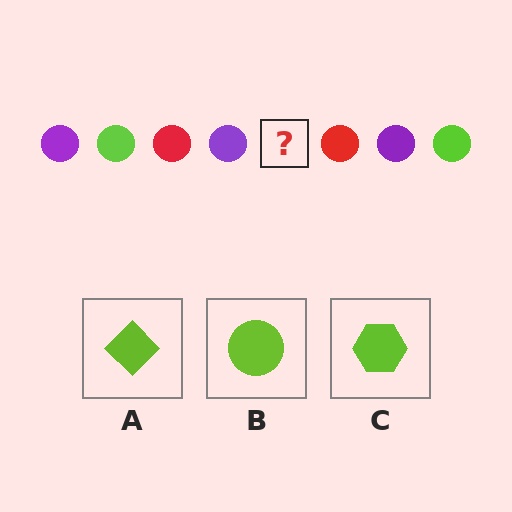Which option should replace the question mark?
Option B.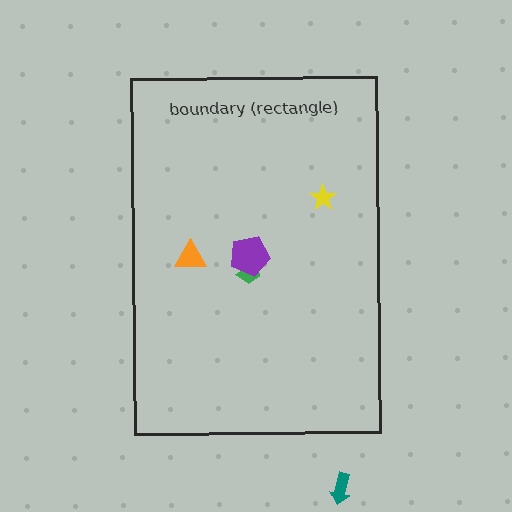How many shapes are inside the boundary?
4 inside, 1 outside.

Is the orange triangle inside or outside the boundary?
Inside.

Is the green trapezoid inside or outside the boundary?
Inside.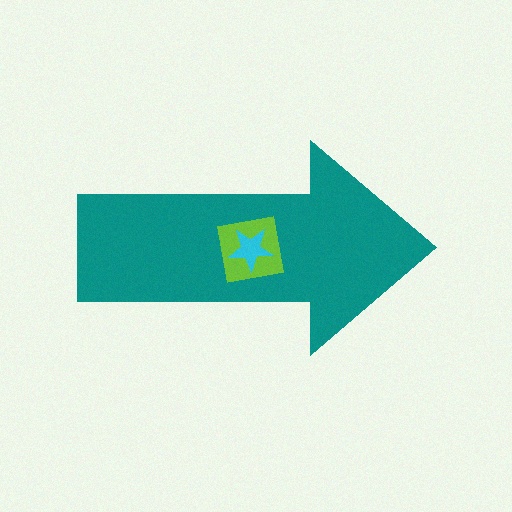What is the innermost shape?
The cyan star.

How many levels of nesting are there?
3.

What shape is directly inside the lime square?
The cyan star.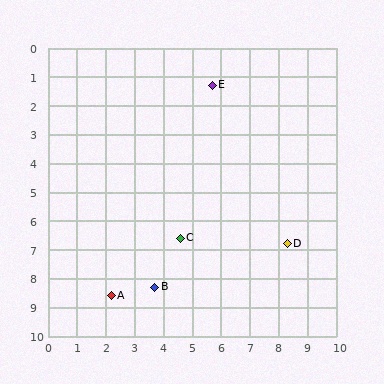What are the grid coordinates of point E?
Point E is at approximately (5.7, 1.3).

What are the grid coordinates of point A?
Point A is at approximately (2.2, 8.6).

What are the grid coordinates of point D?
Point D is at approximately (8.3, 6.8).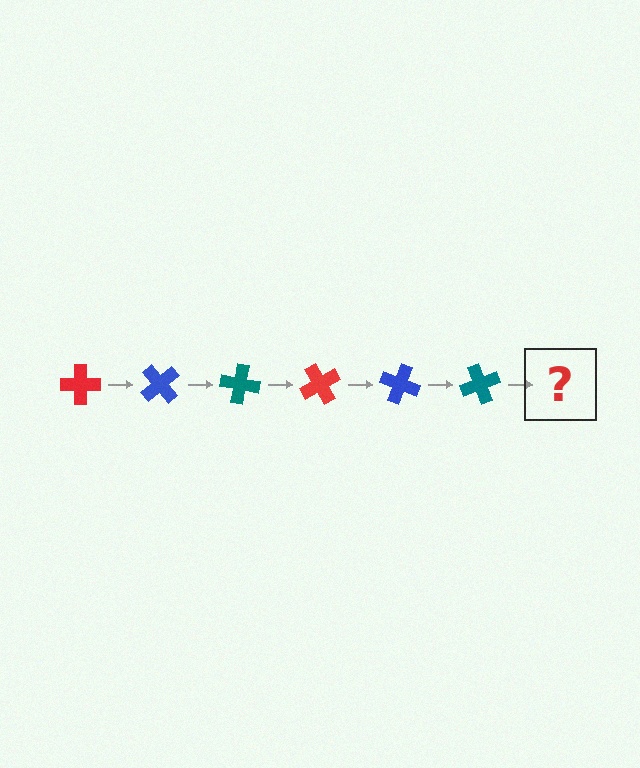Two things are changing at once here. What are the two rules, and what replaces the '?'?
The two rules are that it rotates 50 degrees each step and the color cycles through red, blue, and teal. The '?' should be a red cross, rotated 300 degrees from the start.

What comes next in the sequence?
The next element should be a red cross, rotated 300 degrees from the start.